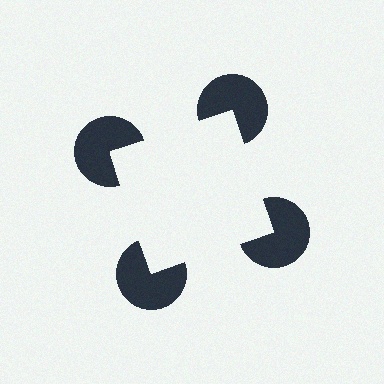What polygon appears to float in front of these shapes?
An illusory square — its edges are inferred from the aligned wedge cuts in the pac-man discs, not physically drawn.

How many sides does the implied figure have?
4 sides.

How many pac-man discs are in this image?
There are 4 — one at each vertex of the illusory square.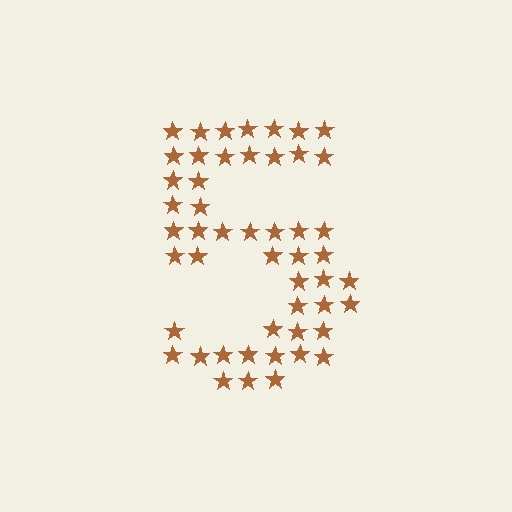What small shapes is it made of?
It is made of small stars.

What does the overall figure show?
The overall figure shows the digit 5.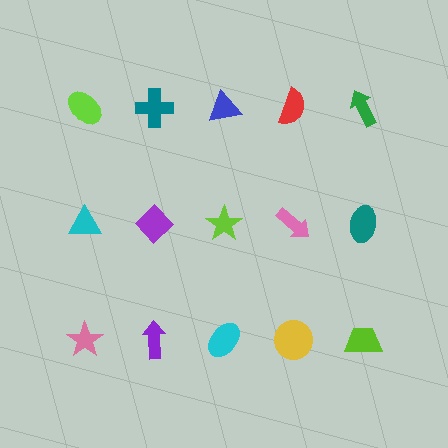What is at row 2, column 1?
A cyan triangle.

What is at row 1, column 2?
A teal cross.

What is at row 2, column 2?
A purple diamond.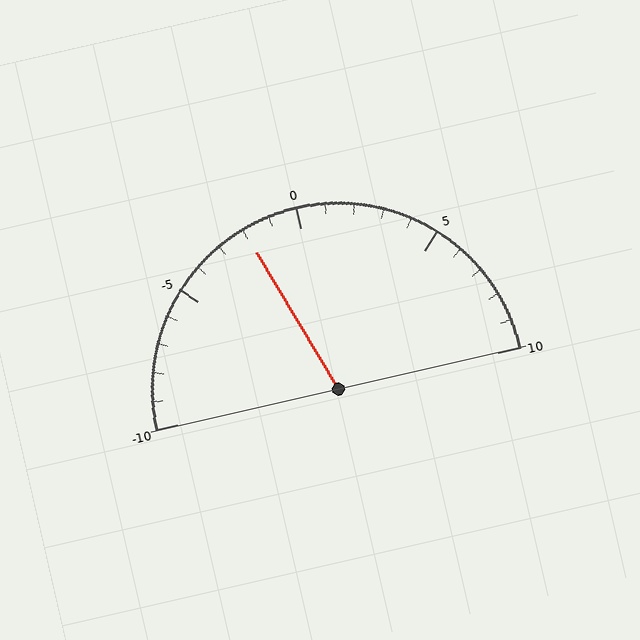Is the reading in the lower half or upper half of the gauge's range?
The reading is in the lower half of the range (-10 to 10).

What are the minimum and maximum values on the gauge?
The gauge ranges from -10 to 10.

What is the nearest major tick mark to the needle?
The nearest major tick mark is 0.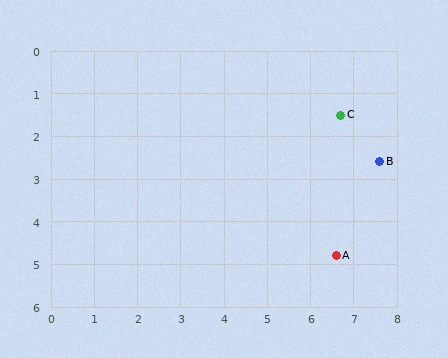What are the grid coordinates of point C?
Point C is at approximately (6.7, 1.5).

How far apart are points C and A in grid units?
Points C and A are about 3.3 grid units apart.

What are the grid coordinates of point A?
Point A is at approximately (6.6, 4.8).